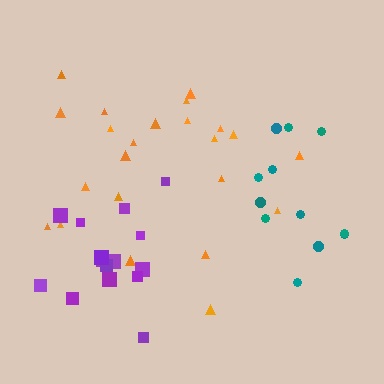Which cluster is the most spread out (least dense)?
Orange.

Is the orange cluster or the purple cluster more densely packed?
Purple.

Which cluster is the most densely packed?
Purple.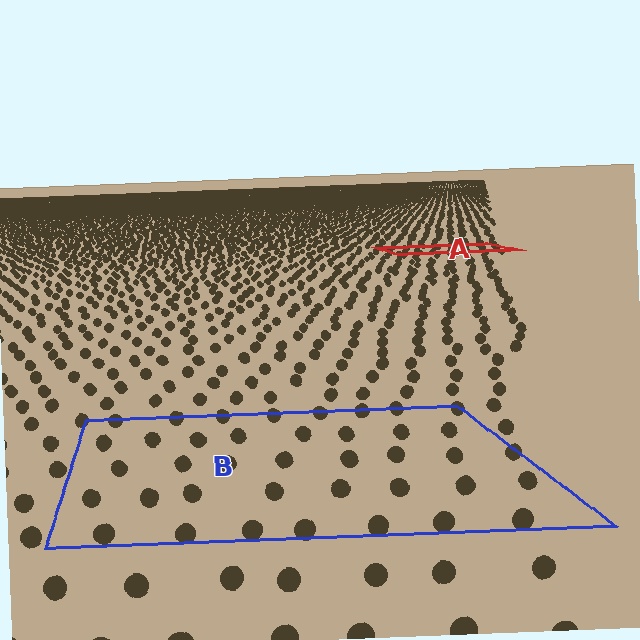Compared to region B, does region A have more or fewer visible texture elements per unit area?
Region A has more texture elements per unit area — they are packed more densely because it is farther away.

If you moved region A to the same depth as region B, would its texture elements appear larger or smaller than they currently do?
They would appear larger. At a closer depth, the same texture elements are projected at a bigger on-screen size.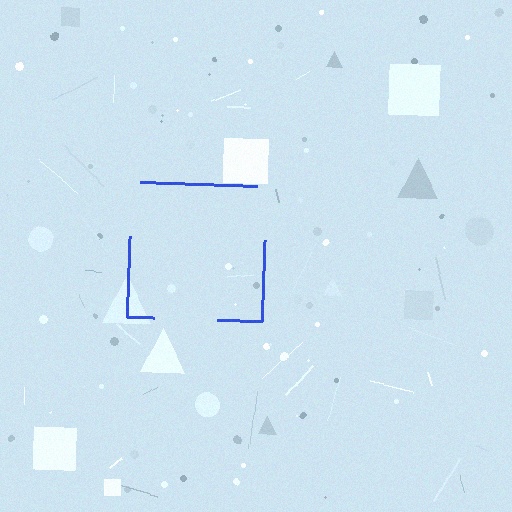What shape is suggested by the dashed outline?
The dashed outline suggests a square.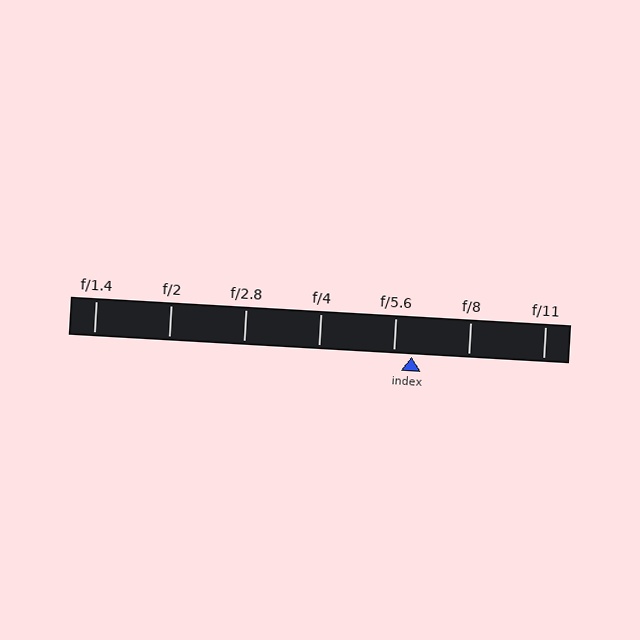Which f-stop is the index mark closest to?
The index mark is closest to f/5.6.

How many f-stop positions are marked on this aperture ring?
There are 7 f-stop positions marked.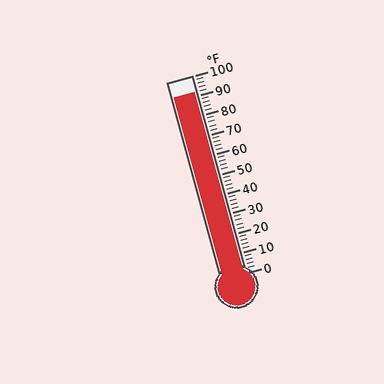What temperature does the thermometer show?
The thermometer shows approximately 92°F.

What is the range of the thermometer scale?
The thermometer scale ranges from 0°F to 100°F.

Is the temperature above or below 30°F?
The temperature is above 30°F.